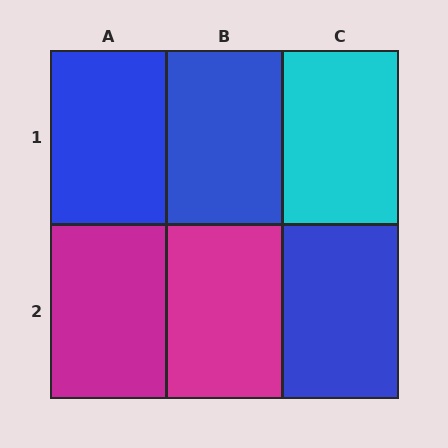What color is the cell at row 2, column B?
Magenta.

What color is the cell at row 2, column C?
Blue.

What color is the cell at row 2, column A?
Magenta.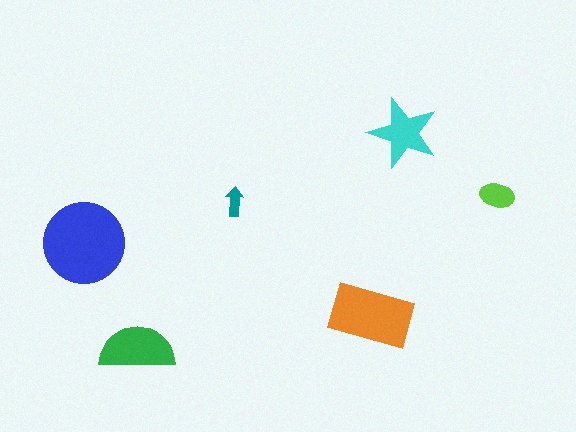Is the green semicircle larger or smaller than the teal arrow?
Larger.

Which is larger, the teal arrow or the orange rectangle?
The orange rectangle.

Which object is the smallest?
The teal arrow.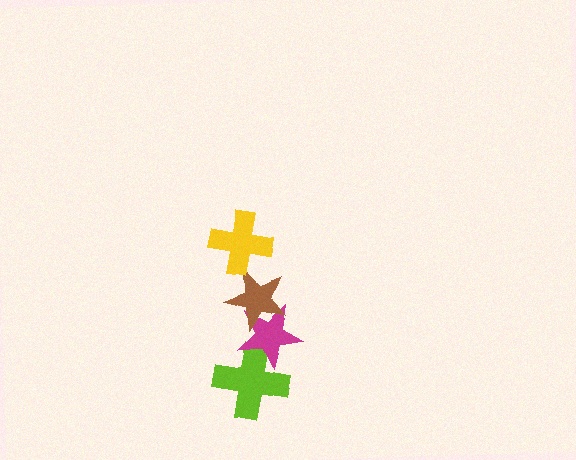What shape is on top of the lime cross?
The magenta star is on top of the lime cross.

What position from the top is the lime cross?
The lime cross is 4th from the top.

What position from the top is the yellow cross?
The yellow cross is 1st from the top.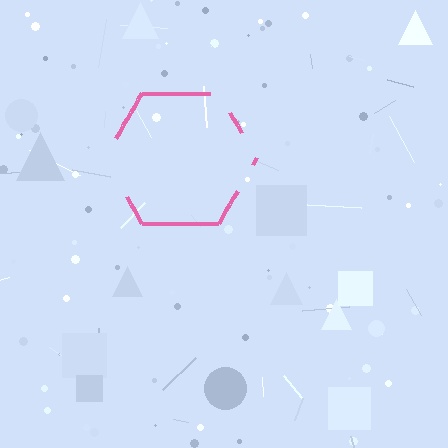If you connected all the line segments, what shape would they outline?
They would outline a hexagon.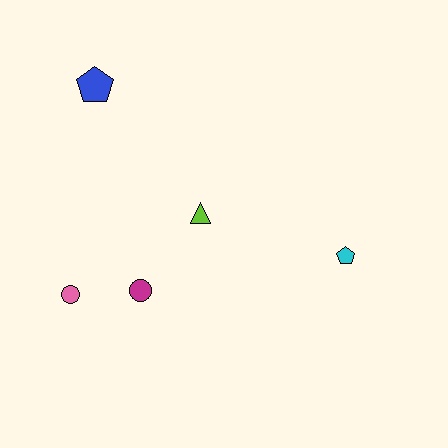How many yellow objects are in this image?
There are no yellow objects.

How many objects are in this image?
There are 5 objects.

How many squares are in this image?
There are no squares.